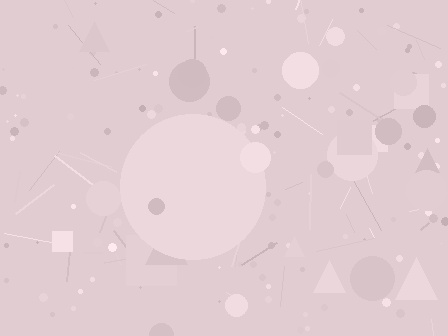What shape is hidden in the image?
A circle is hidden in the image.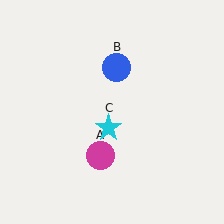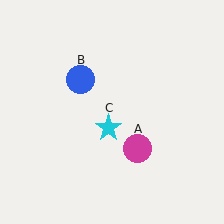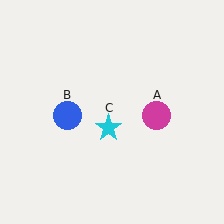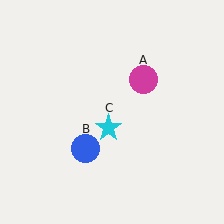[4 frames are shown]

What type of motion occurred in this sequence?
The magenta circle (object A), blue circle (object B) rotated counterclockwise around the center of the scene.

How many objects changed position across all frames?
2 objects changed position: magenta circle (object A), blue circle (object B).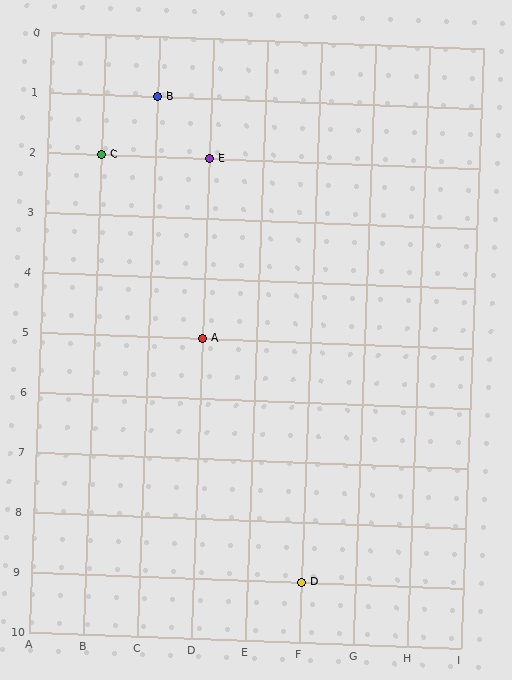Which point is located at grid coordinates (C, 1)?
Point B is at (C, 1).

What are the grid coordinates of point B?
Point B is at grid coordinates (C, 1).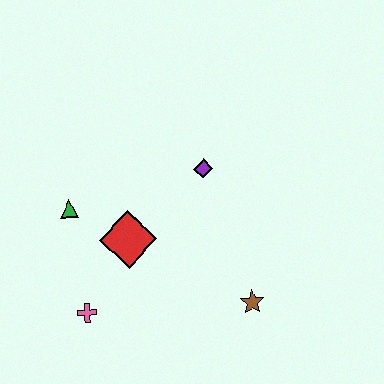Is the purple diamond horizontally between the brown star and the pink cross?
Yes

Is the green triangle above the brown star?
Yes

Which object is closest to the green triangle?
The red diamond is closest to the green triangle.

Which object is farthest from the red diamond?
The brown star is farthest from the red diamond.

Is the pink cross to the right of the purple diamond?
No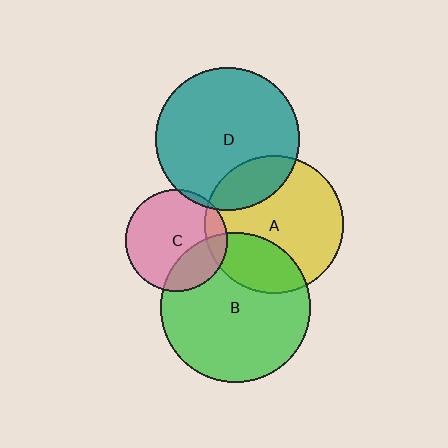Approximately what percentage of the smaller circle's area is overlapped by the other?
Approximately 25%.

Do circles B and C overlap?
Yes.